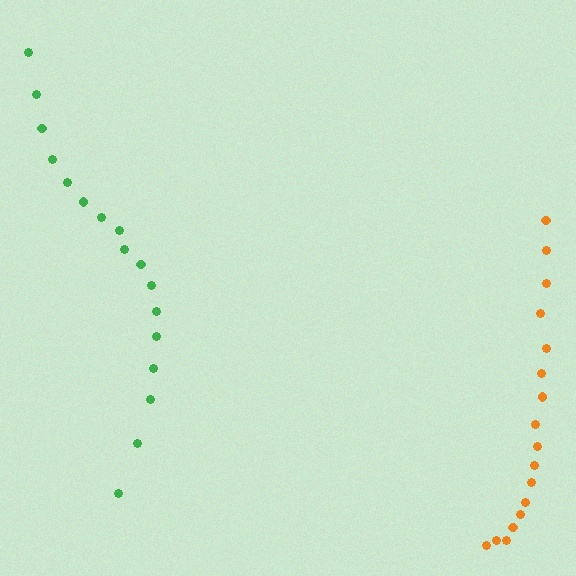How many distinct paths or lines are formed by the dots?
There are 2 distinct paths.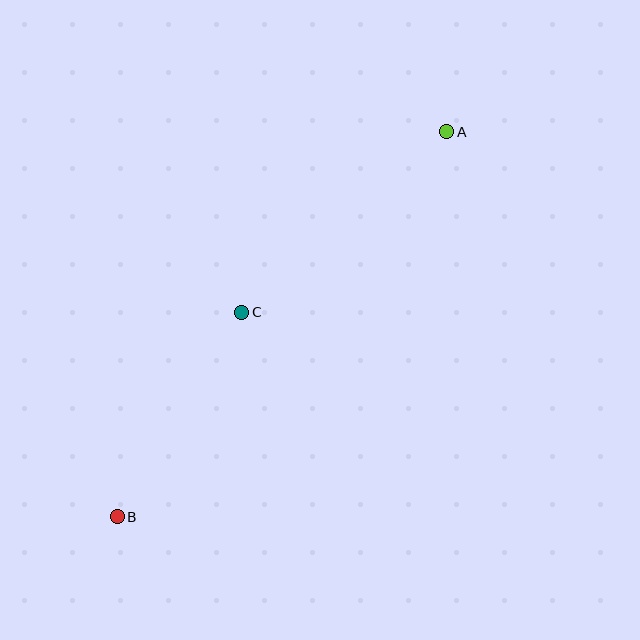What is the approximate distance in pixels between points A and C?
The distance between A and C is approximately 273 pixels.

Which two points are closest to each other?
Points B and C are closest to each other.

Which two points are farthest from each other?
Points A and B are farthest from each other.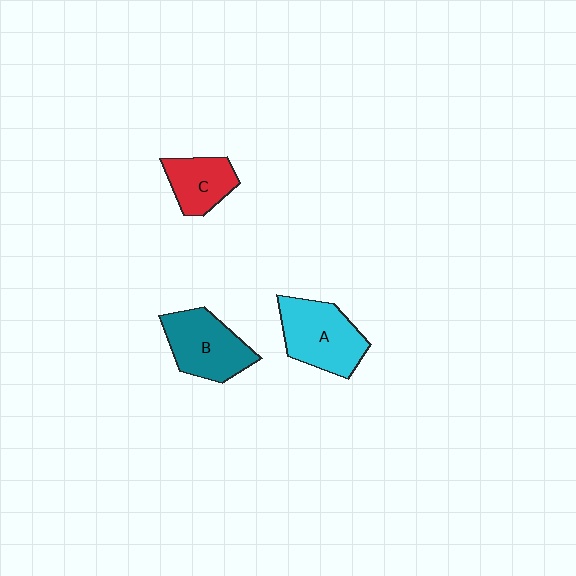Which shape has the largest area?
Shape A (cyan).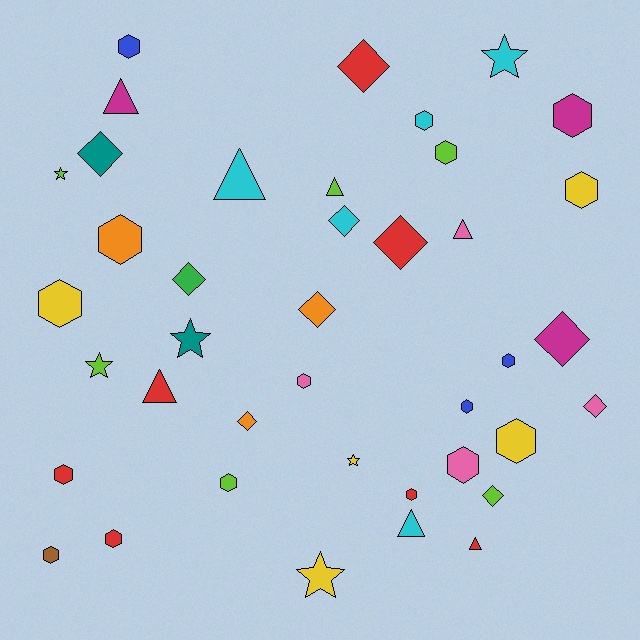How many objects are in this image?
There are 40 objects.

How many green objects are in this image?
There is 1 green object.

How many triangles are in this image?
There are 7 triangles.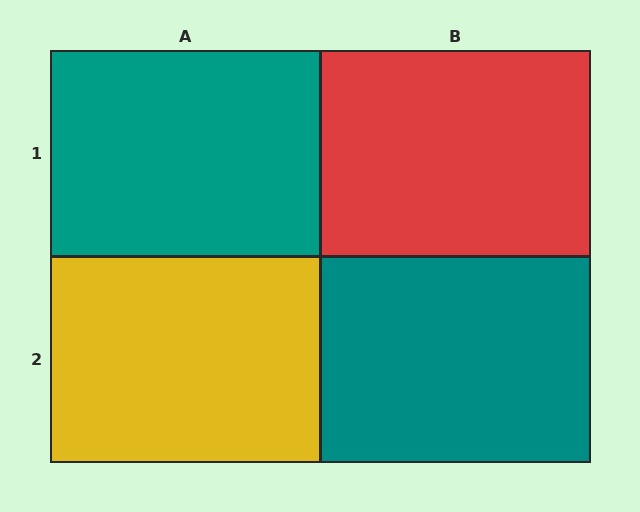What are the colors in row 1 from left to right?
Teal, red.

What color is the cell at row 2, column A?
Yellow.